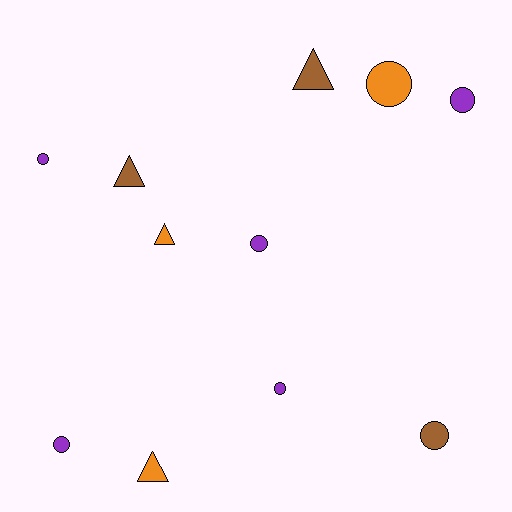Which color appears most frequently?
Purple, with 5 objects.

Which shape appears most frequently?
Circle, with 7 objects.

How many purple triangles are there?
There are no purple triangles.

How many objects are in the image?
There are 11 objects.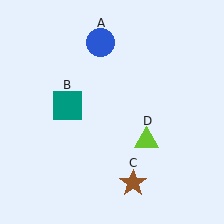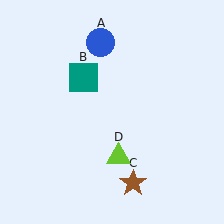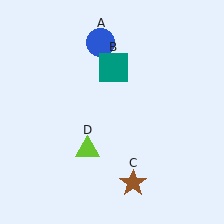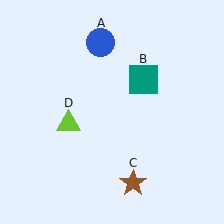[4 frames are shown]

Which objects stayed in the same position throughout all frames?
Blue circle (object A) and brown star (object C) remained stationary.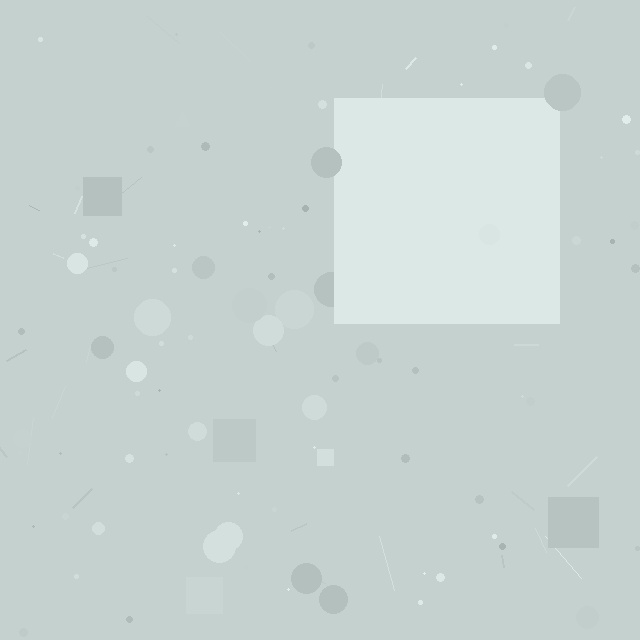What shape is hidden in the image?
A square is hidden in the image.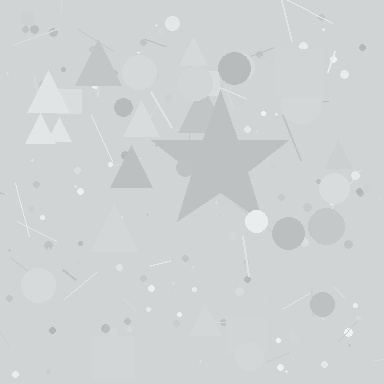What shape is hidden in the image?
A star is hidden in the image.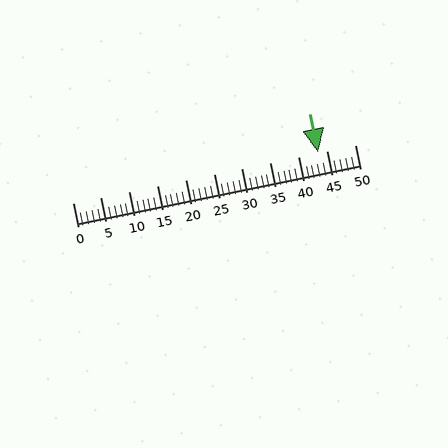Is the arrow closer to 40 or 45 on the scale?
The arrow is closer to 45.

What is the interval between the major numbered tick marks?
The major tick marks are spaced 5 units apart.